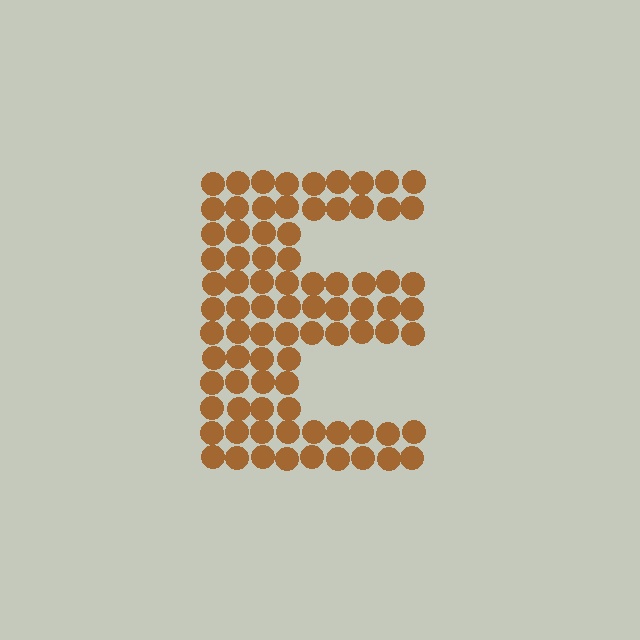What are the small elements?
The small elements are circles.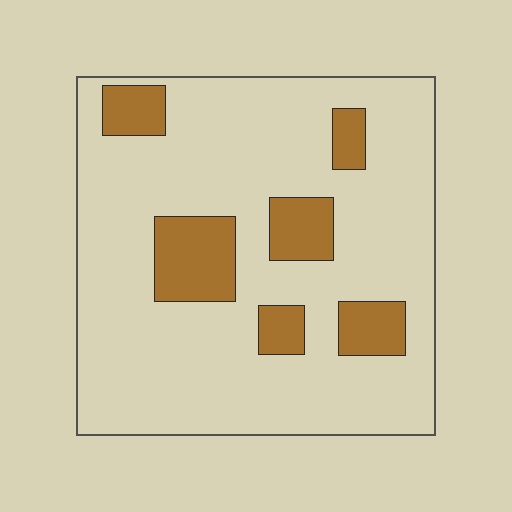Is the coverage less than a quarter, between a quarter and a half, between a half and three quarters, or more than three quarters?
Less than a quarter.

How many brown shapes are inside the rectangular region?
6.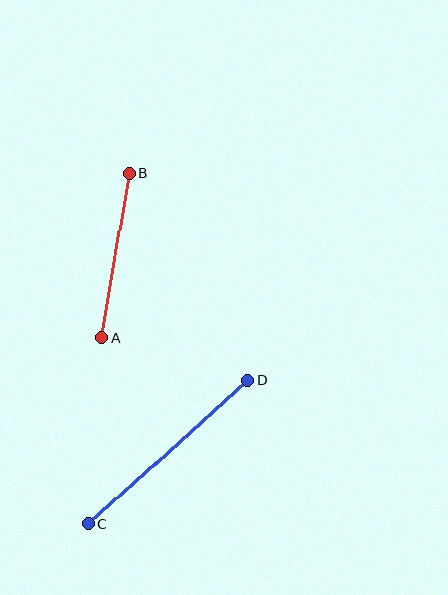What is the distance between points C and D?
The distance is approximately 214 pixels.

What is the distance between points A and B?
The distance is approximately 167 pixels.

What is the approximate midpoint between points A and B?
The midpoint is at approximately (115, 256) pixels.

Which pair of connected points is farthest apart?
Points C and D are farthest apart.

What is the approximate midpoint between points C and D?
The midpoint is at approximately (168, 452) pixels.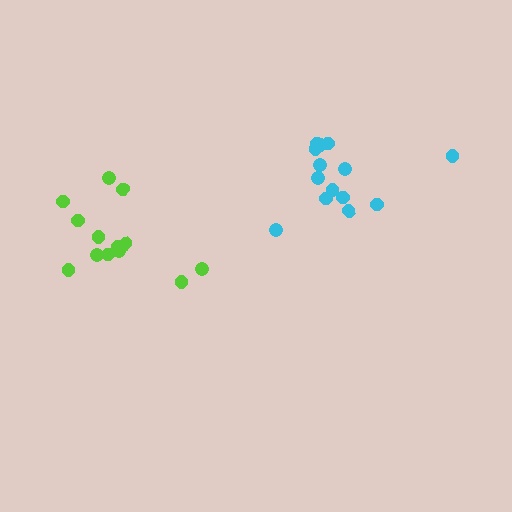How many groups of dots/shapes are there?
There are 2 groups.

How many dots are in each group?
Group 1: 13 dots, Group 2: 14 dots (27 total).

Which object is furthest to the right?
The cyan cluster is rightmost.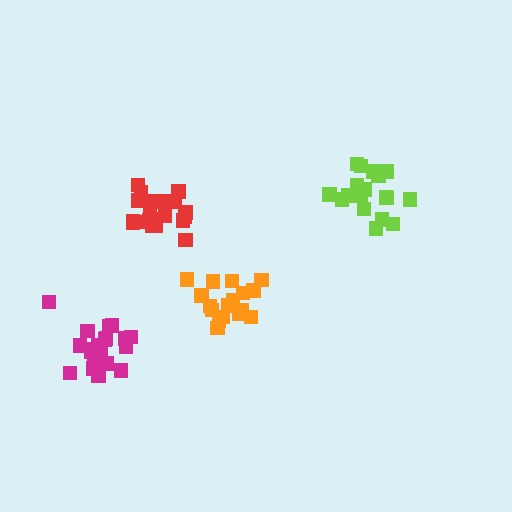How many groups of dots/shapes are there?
There are 4 groups.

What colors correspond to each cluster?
The clusters are colored: magenta, lime, orange, red.